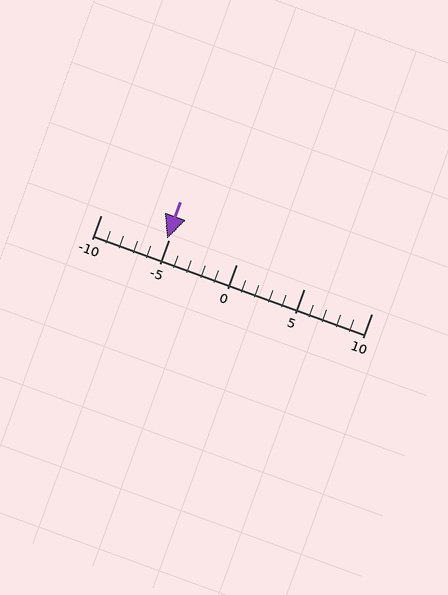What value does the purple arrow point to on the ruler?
The purple arrow points to approximately -5.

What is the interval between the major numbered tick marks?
The major tick marks are spaced 5 units apart.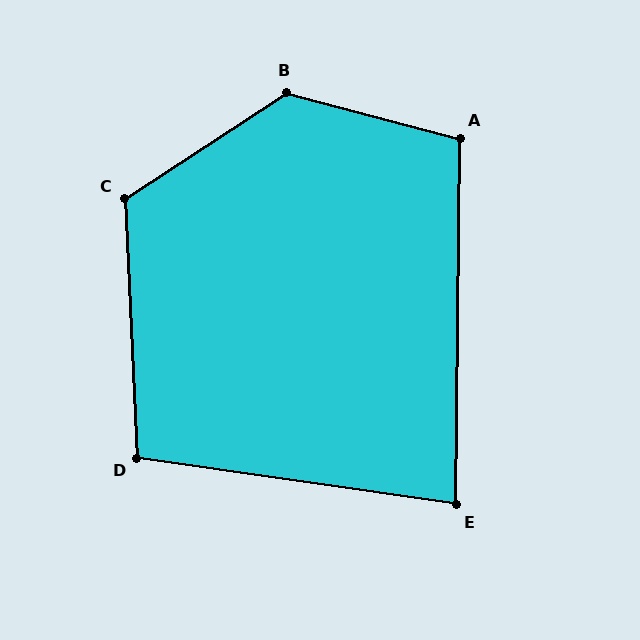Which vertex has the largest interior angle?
B, at approximately 132 degrees.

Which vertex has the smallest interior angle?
E, at approximately 82 degrees.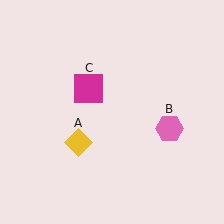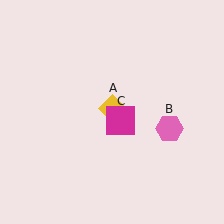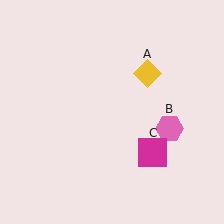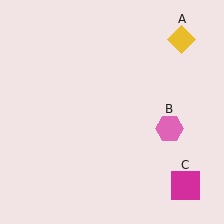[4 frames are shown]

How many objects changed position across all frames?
2 objects changed position: yellow diamond (object A), magenta square (object C).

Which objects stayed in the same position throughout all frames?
Pink hexagon (object B) remained stationary.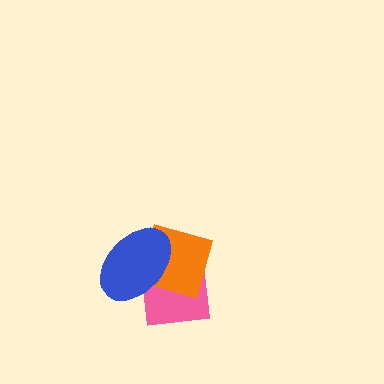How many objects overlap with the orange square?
2 objects overlap with the orange square.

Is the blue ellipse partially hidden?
No, no other shape covers it.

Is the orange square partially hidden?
Yes, it is partially covered by another shape.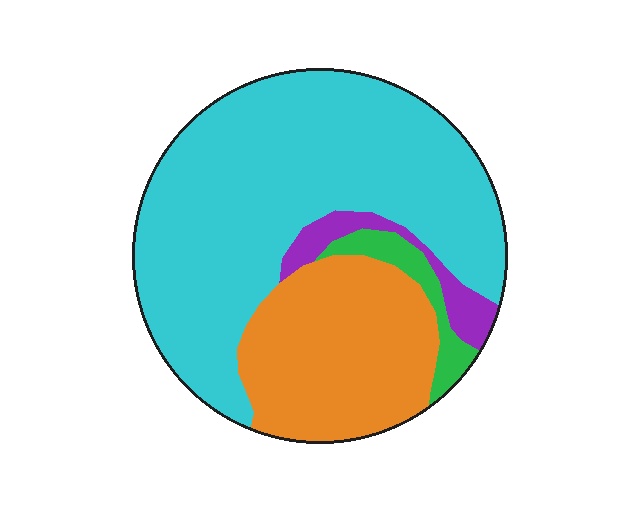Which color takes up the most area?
Cyan, at roughly 60%.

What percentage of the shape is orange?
Orange takes up between a quarter and a half of the shape.